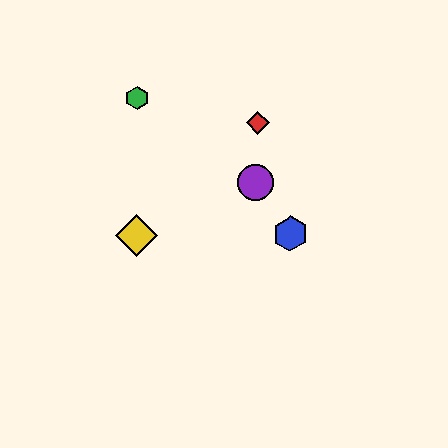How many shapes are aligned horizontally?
2 shapes (the blue hexagon, the yellow diamond) are aligned horizontally.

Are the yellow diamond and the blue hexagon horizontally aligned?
Yes, both are at y≈235.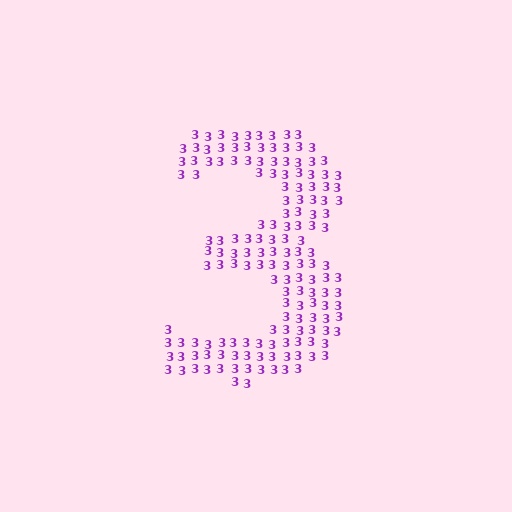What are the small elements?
The small elements are digit 3's.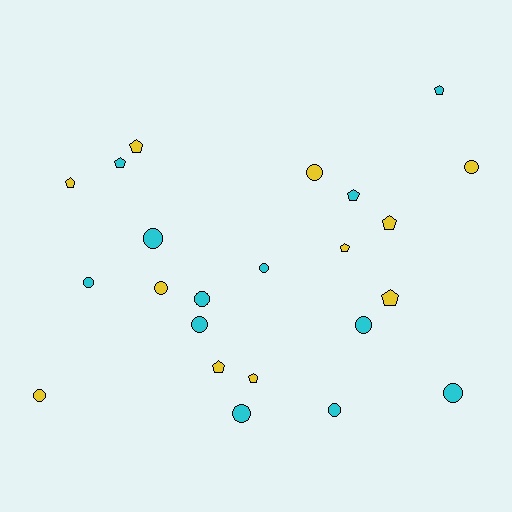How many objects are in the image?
There are 23 objects.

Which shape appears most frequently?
Circle, with 13 objects.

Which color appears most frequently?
Cyan, with 12 objects.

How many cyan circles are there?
There are 9 cyan circles.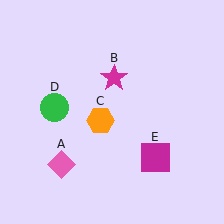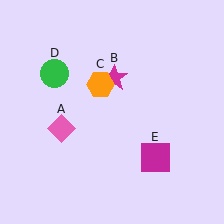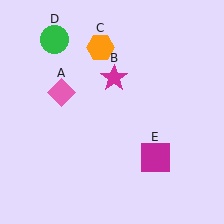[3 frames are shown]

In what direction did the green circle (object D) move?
The green circle (object D) moved up.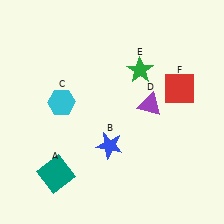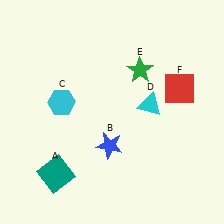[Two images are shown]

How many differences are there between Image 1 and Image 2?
There is 1 difference between the two images.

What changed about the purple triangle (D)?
In Image 1, D is purple. In Image 2, it changed to cyan.